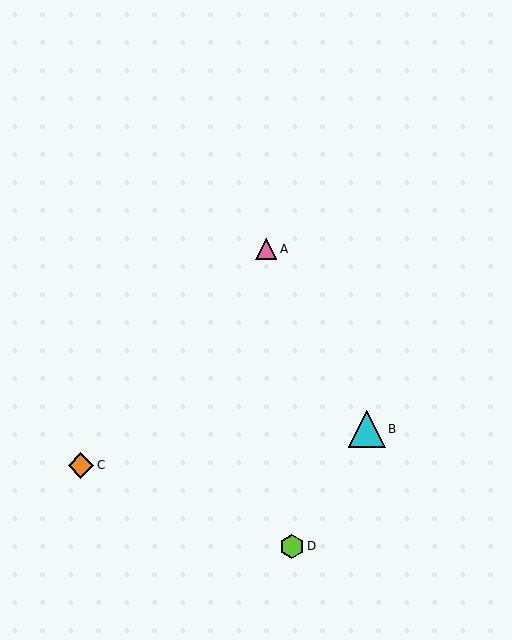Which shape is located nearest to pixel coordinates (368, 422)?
The cyan triangle (labeled B) at (367, 429) is nearest to that location.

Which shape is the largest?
The cyan triangle (labeled B) is the largest.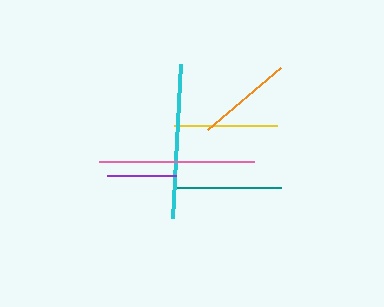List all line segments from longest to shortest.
From longest to shortest: pink, cyan, teal, yellow, orange, purple.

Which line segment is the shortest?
The purple line is the shortest at approximately 69 pixels.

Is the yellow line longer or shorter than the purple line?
The yellow line is longer than the purple line.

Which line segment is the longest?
The pink line is the longest at approximately 155 pixels.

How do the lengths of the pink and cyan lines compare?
The pink and cyan lines are approximately the same length.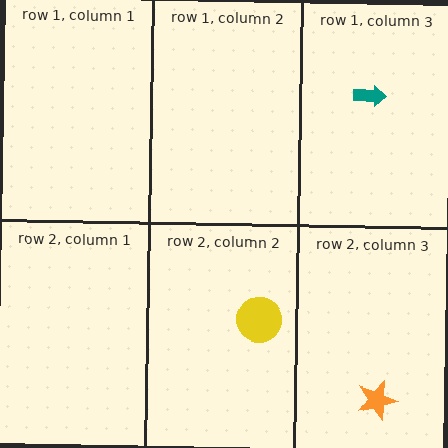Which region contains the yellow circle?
The row 2, column 2 region.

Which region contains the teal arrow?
The row 1, column 3 region.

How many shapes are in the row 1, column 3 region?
1.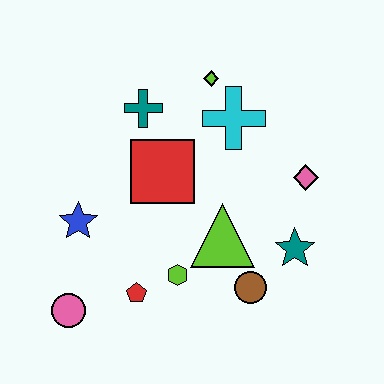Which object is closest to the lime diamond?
The cyan cross is closest to the lime diamond.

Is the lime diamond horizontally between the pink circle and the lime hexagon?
No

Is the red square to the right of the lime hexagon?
No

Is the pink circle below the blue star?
Yes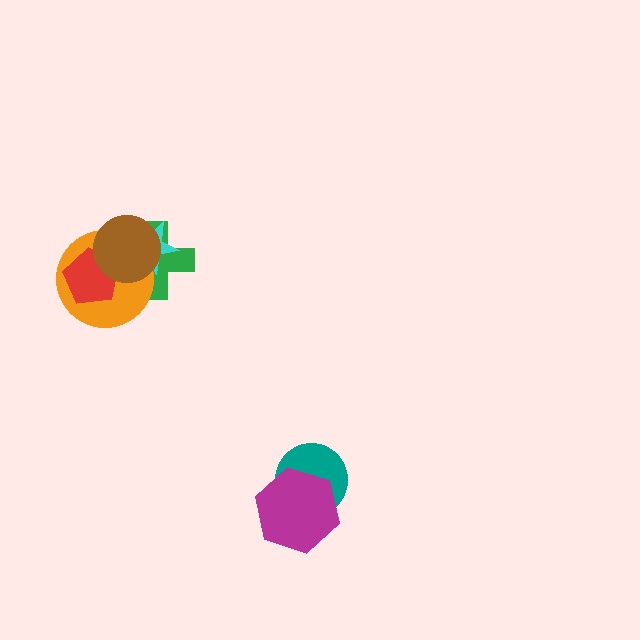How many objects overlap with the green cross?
3 objects overlap with the green cross.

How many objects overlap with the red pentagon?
2 objects overlap with the red pentagon.